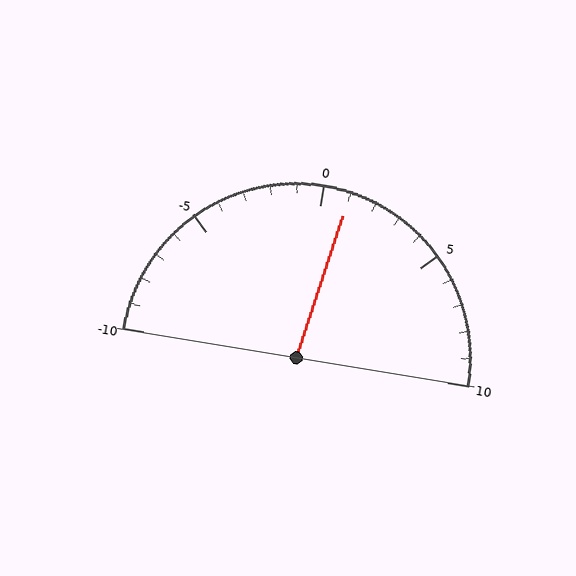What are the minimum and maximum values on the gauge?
The gauge ranges from -10 to 10.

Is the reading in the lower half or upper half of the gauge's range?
The reading is in the upper half of the range (-10 to 10).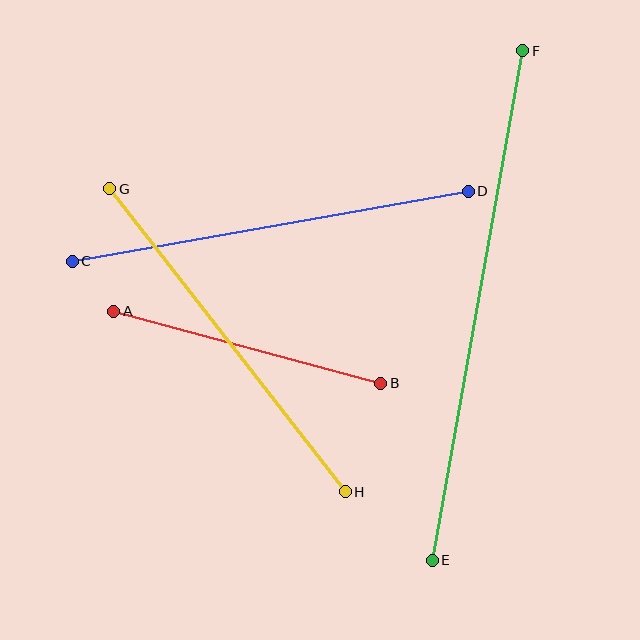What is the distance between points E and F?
The distance is approximately 518 pixels.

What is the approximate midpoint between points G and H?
The midpoint is at approximately (227, 340) pixels.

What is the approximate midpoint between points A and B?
The midpoint is at approximately (247, 347) pixels.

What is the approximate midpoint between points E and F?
The midpoint is at approximately (478, 305) pixels.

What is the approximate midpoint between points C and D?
The midpoint is at approximately (270, 226) pixels.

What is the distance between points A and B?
The distance is approximately 277 pixels.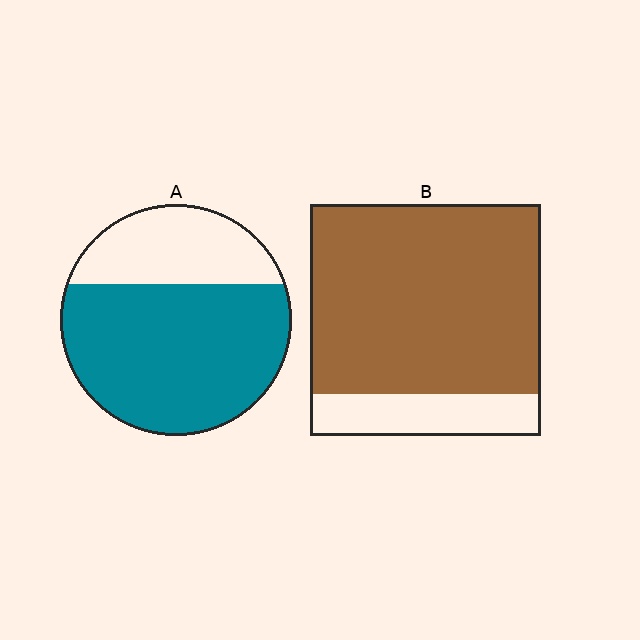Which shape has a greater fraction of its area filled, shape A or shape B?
Shape B.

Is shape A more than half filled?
Yes.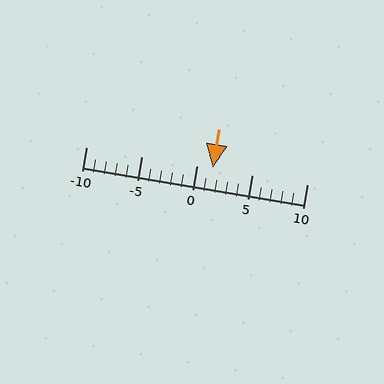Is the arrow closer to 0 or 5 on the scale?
The arrow is closer to 0.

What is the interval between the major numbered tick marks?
The major tick marks are spaced 5 units apart.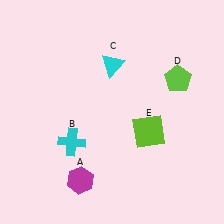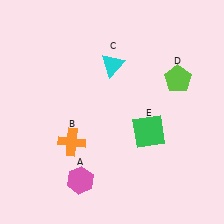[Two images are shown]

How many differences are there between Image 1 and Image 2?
There are 3 differences between the two images.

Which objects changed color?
A changed from magenta to pink. B changed from cyan to orange. E changed from lime to green.